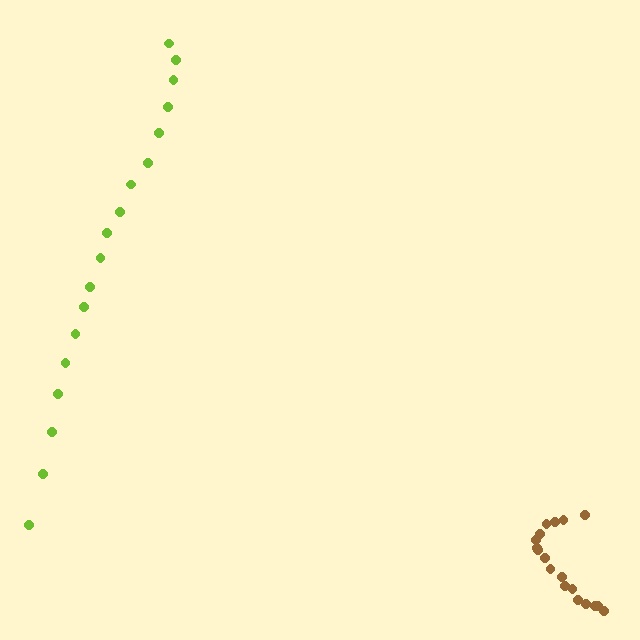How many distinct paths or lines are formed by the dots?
There are 2 distinct paths.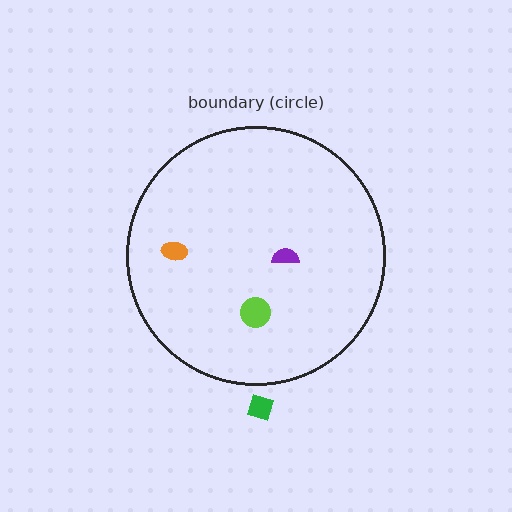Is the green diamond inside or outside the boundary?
Outside.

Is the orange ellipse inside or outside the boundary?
Inside.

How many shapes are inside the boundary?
3 inside, 1 outside.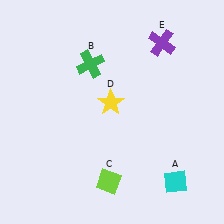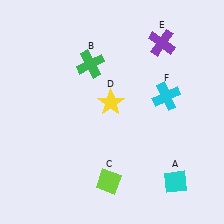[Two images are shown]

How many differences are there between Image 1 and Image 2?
There is 1 difference between the two images.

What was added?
A cyan cross (F) was added in Image 2.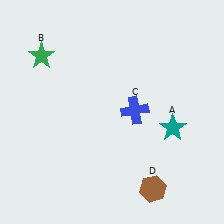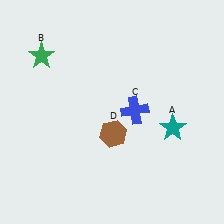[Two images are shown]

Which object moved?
The brown hexagon (D) moved up.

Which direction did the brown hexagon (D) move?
The brown hexagon (D) moved up.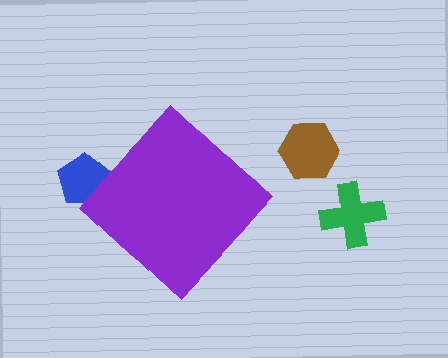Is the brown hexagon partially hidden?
No, the brown hexagon is fully visible.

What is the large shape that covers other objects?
A purple diamond.